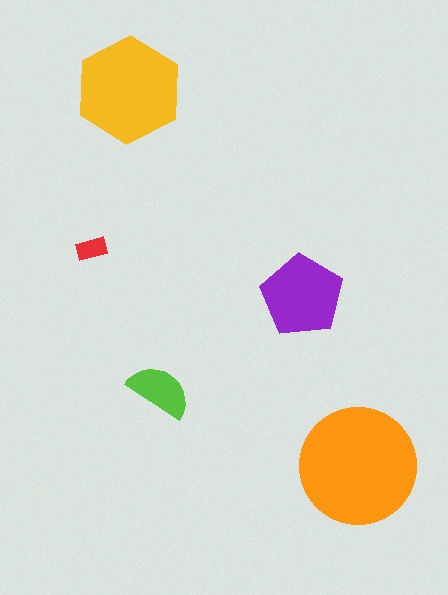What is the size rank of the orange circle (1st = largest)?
1st.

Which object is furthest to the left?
The red rectangle is leftmost.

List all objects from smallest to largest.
The red rectangle, the lime semicircle, the purple pentagon, the yellow hexagon, the orange circle.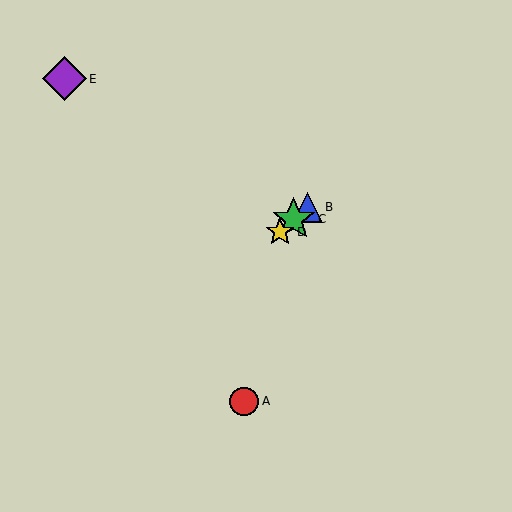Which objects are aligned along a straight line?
Objects B, C, D are aligned along a straight line.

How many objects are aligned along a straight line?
3 objects (B, C, D) are aligned along a straight line.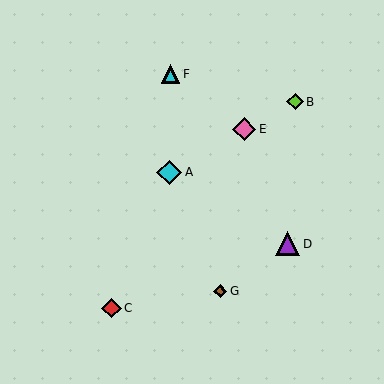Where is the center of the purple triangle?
The center of the purple triangle is at (287, 244).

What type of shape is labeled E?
Shape E is a pink diamond.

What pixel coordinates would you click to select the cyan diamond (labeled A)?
Click at (169, 172) to select the cyan diamond A.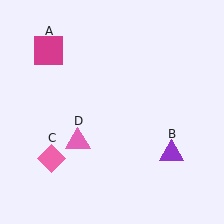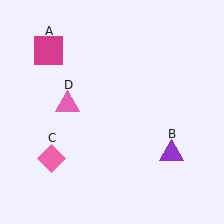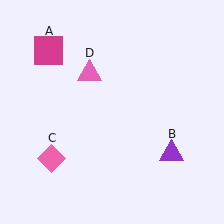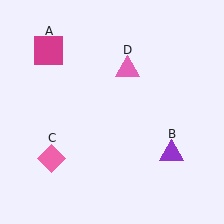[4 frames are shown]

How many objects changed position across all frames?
1 object changed position: pink triangle (object D).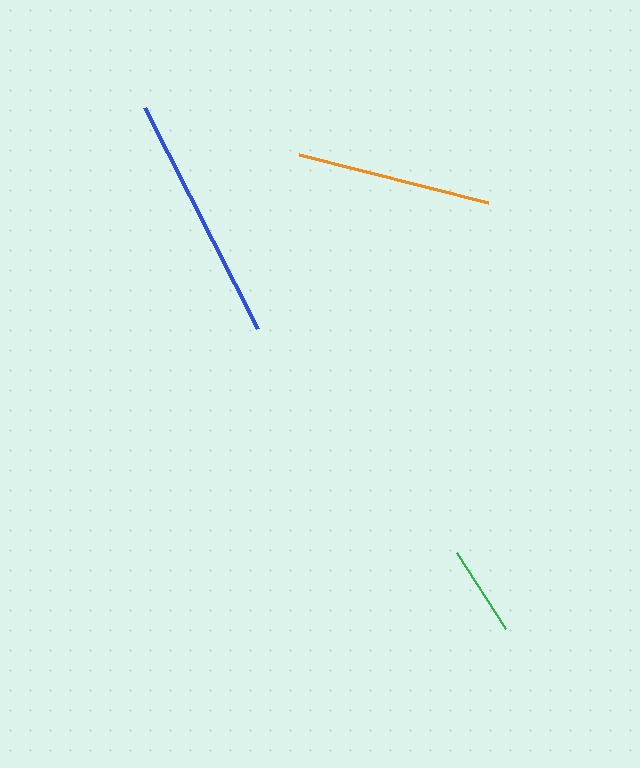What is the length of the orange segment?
The orange segment is approximately 195 pixels long.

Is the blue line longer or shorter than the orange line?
The blue line is longer than the orange line.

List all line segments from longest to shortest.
From longest to shortest: blue, orange, green.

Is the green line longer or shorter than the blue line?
The blue line is longer than the green line.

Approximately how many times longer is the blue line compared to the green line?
The blue line is approximately 2.8 times the length of the green line.